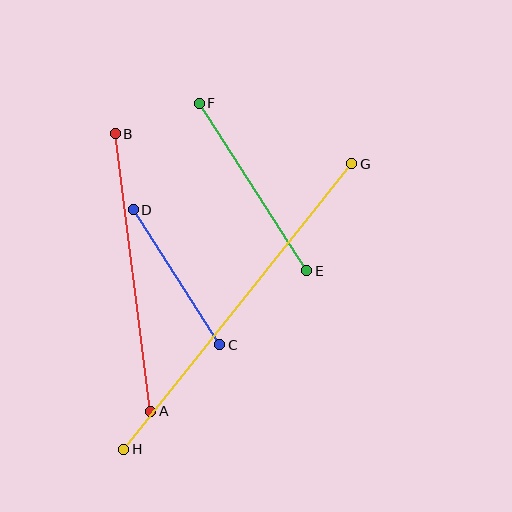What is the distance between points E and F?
The distance is approximately 199 pixels.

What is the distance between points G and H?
The distance is approximately 365 pixels.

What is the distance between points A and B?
The distance is approximately 280 pixels.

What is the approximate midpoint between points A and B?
The midpoint is at approximately (133, 272) pixels.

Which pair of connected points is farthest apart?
Points G and H are farthest apart.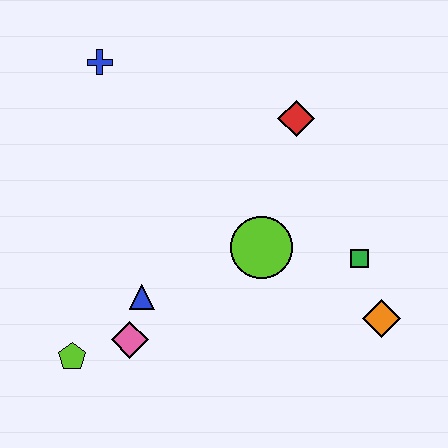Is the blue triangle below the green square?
Yes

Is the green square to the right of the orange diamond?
No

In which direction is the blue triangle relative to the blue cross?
The blue triangle is below the blue cross.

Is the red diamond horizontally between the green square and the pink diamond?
Yes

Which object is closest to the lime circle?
The green square is closest to the lime circle.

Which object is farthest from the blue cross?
The orange diamond is farthest from the blue cross.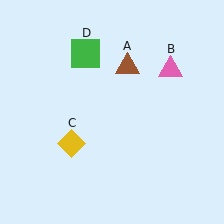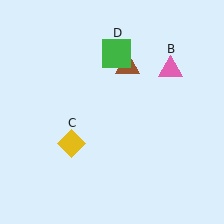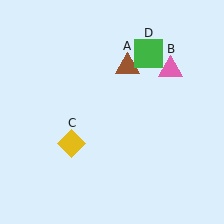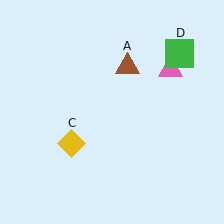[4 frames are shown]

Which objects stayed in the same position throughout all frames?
Brown triangle (object A) and pink triangle (object B) and yellow diamond (object C) remained stationary.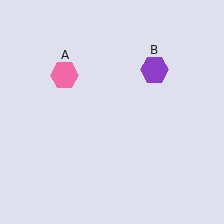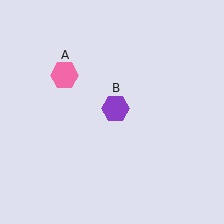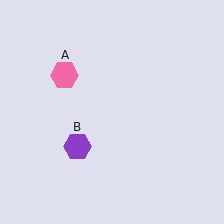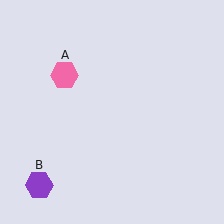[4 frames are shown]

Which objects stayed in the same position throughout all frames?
Pink hexagon (object A) remained stationary.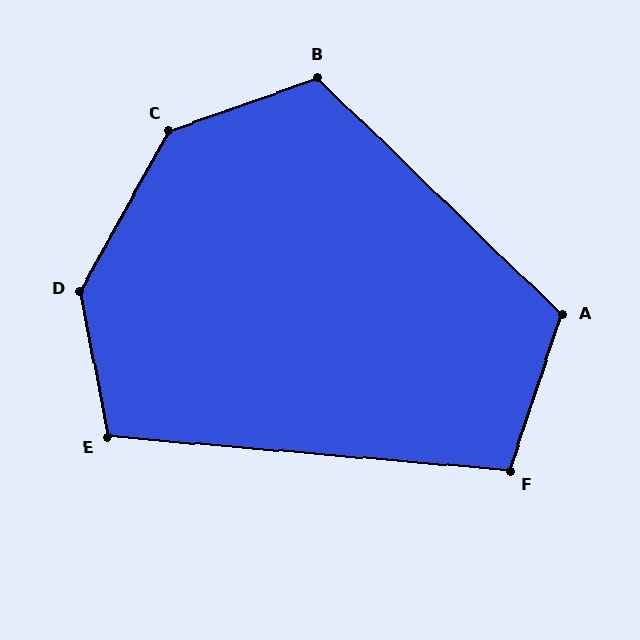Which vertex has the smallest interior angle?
F, at approximately 104 degrees.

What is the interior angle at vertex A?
Approximately 115 degrees (obtuse).